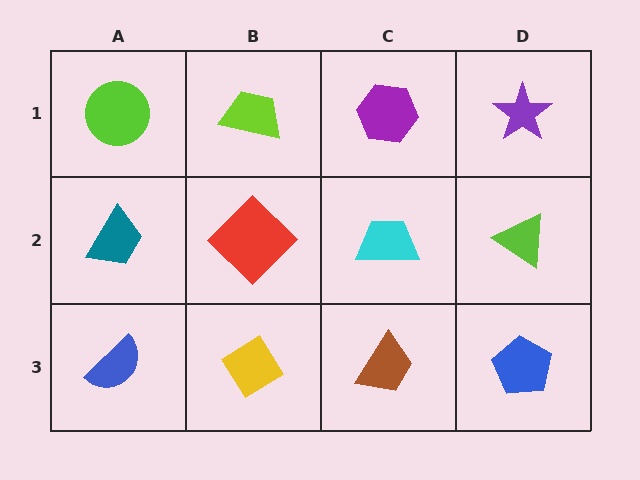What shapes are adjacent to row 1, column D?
A lime triangle (row 2, column D), a purple hexagon (row 1, column C).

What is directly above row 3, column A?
A teal trapezoid.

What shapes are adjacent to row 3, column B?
A red diamond (row 2, column B), a blue semicircle (row 3, column A), a brown trapezoid (row 3, column C).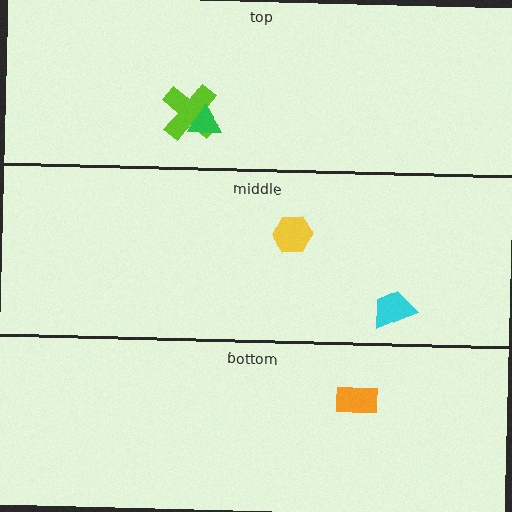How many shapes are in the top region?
2.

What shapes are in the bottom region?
The orange rectangle.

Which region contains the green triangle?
The top region.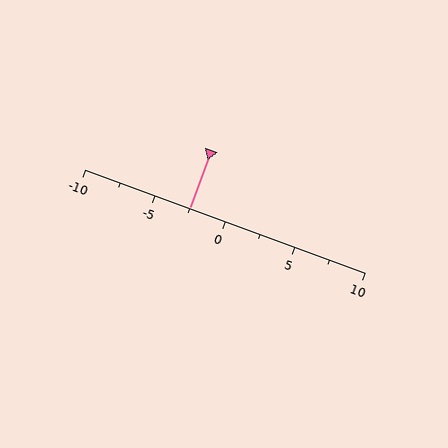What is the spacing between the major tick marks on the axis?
The major ticks are spaced 5 apart.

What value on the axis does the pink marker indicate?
The marker indicates approximately -2.5.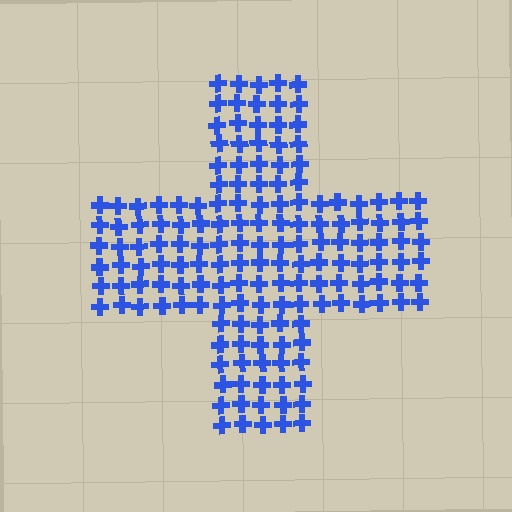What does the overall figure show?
The overall figure shows a cross.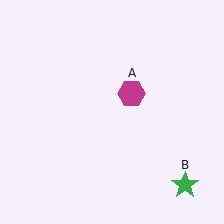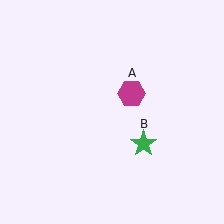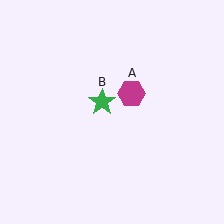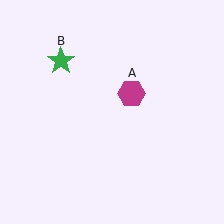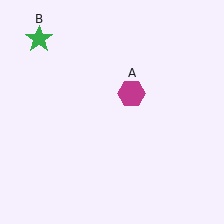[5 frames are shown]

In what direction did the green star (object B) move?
The green star (object B) moved up and to the left.